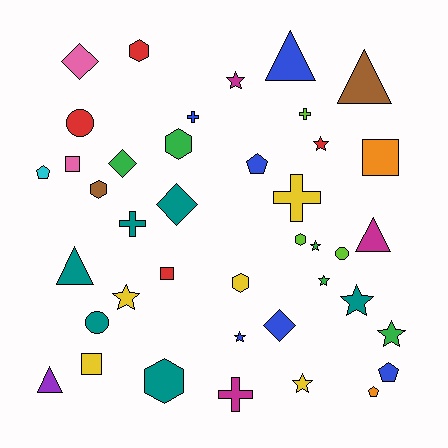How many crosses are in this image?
There are 5 crosses.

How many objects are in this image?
There are 40 objects.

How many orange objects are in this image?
There are 2 orange objects.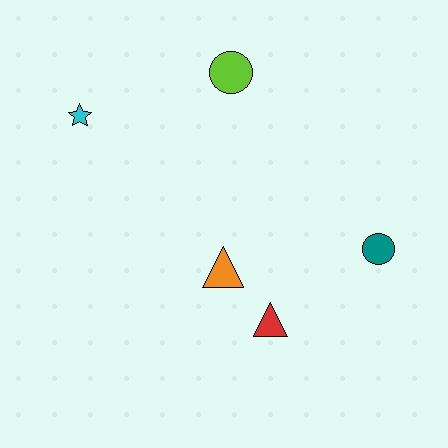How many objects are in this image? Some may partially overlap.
There are 5 objects.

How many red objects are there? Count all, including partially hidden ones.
There is 1 red object.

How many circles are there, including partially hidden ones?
There are 2 circles.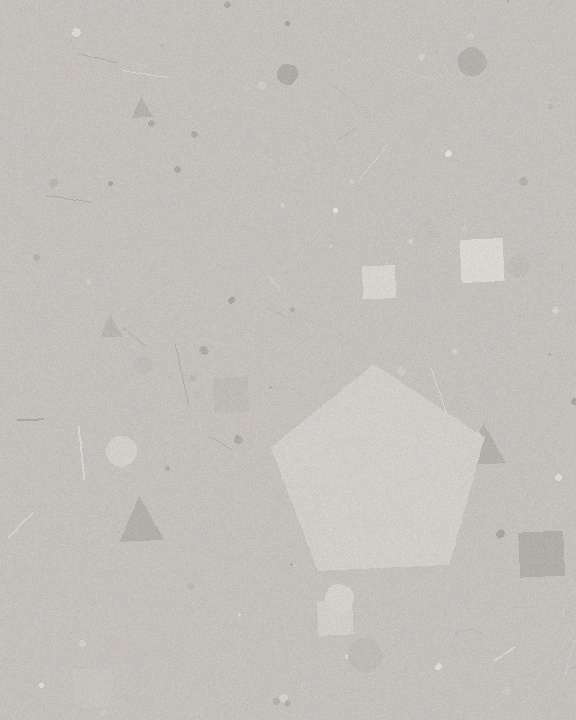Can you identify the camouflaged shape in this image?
The camouflaged shape is a pentagon.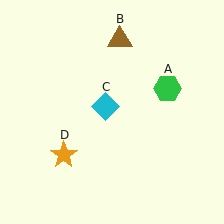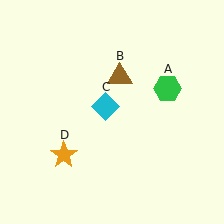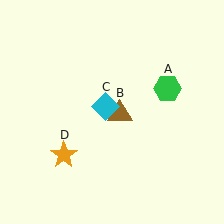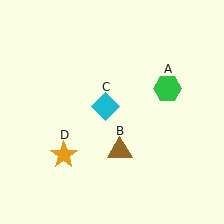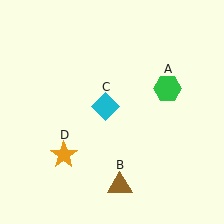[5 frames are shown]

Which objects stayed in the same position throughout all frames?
Green hexagon (object A) and cyan diamond (object C) and orange star (object D) remained stationary.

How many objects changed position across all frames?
1 object changed position: brown triangle (object B).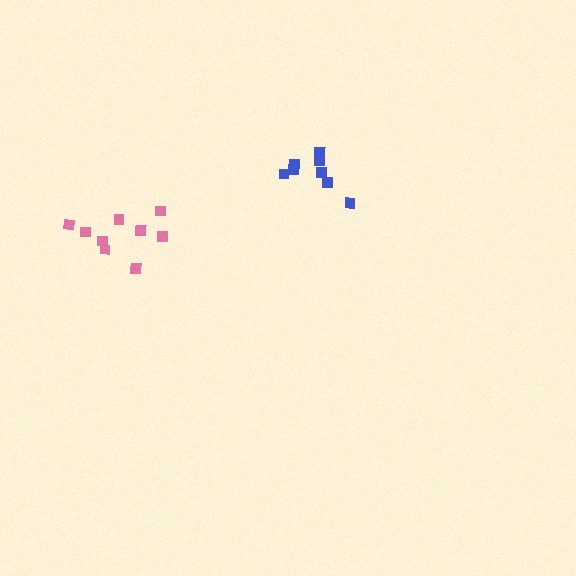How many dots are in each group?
Group 1: 8 dots, Group 2: 9 dots (17 total).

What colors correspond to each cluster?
The clusters are colored: blue, pink.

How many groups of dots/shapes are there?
There are 2 groups.